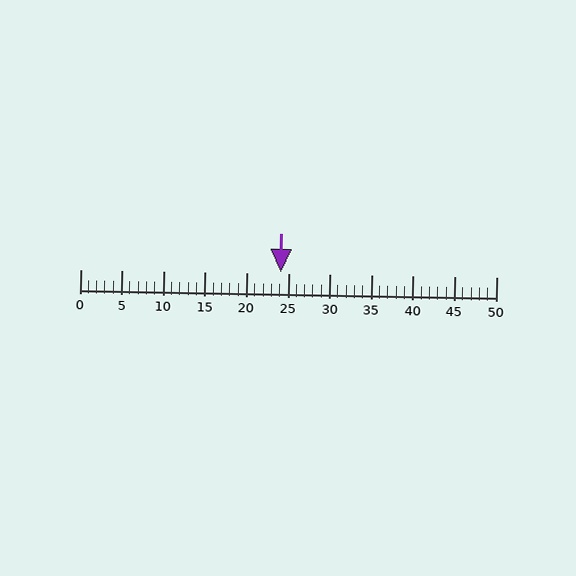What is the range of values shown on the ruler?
The ruler shows values from 0 to 50.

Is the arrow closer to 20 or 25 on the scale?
The arrow is closer to 25.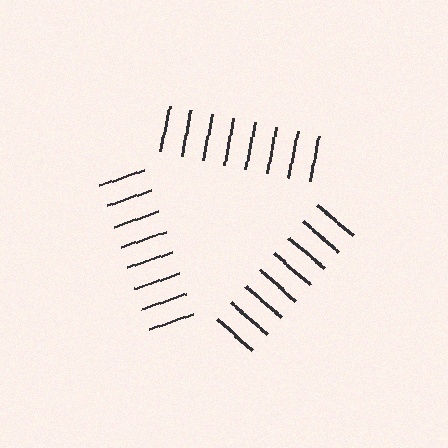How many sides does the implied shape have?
3 sides — the line-ends trace a triangle.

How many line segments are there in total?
24 — 8 along each of the 3 edges.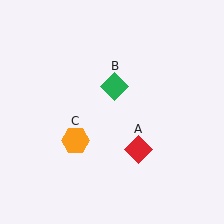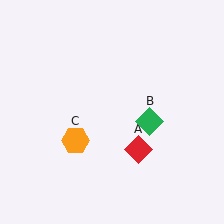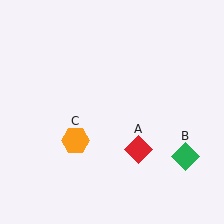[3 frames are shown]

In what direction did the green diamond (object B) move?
The green diamond (object B) moved down and to the right.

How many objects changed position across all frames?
1 object changed position: green diamond (object B).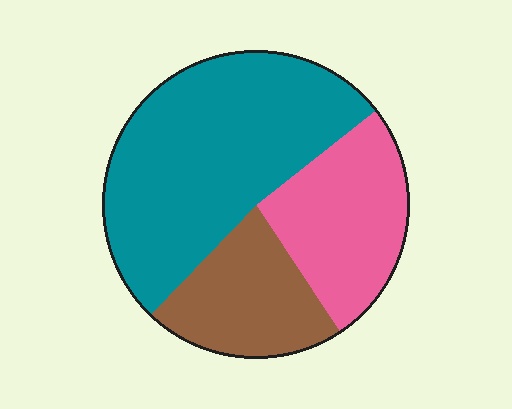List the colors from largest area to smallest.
From largest to smallest: teal, pink, brown.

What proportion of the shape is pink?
Pink covers around 25% of the shape.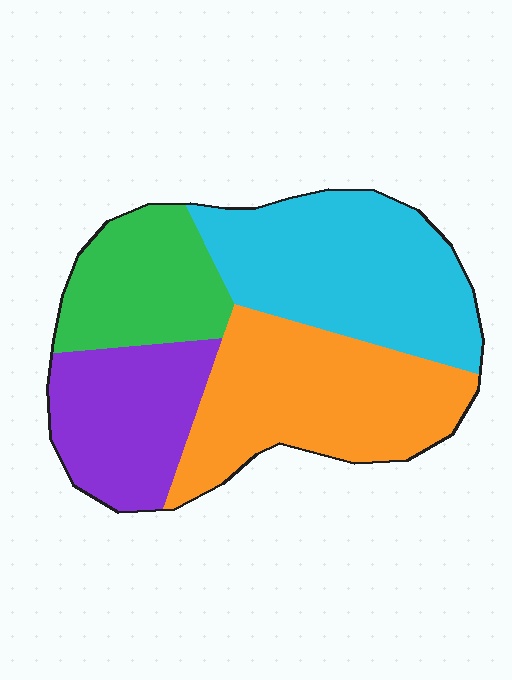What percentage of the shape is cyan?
Cyan takes up about one third (1/3) of the shape.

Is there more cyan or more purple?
Cyan.